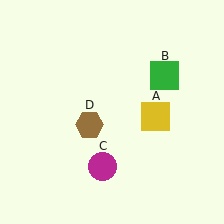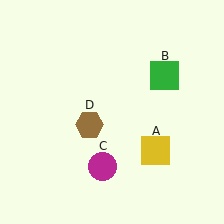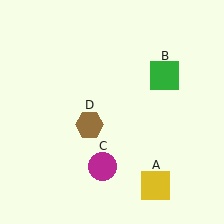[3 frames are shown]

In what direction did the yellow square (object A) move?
The yellow square (object A) moved down.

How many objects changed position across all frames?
1 object changed position: yellow square (object A).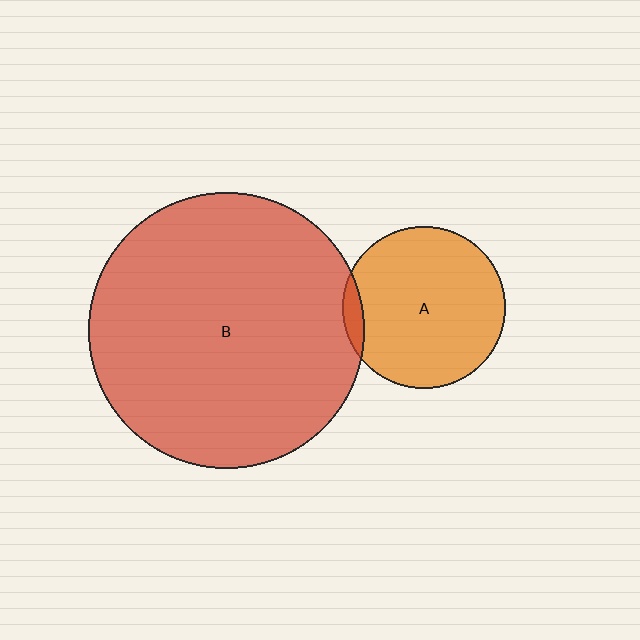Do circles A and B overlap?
Yes.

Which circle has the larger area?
Circle B (red).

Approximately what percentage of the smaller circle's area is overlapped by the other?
Approximately 5%.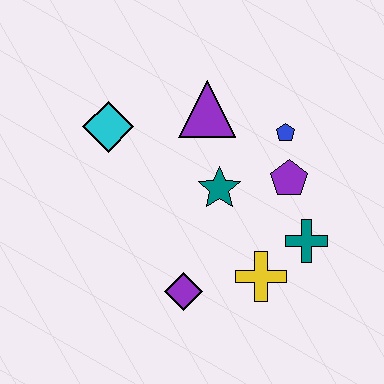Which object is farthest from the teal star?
The cyan diamond is farthest from the teal star.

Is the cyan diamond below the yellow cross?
No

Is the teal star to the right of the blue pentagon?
No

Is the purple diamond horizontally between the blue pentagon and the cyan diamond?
Yes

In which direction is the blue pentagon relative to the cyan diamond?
The blue pentagon is to the right of the cyan diamond.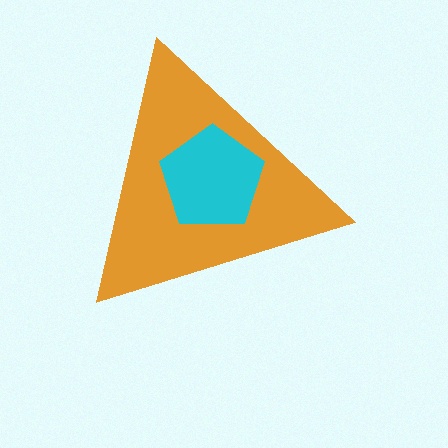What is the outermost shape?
The orange triangle.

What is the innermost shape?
The cyan pentagon.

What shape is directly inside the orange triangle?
The cyan pentagon.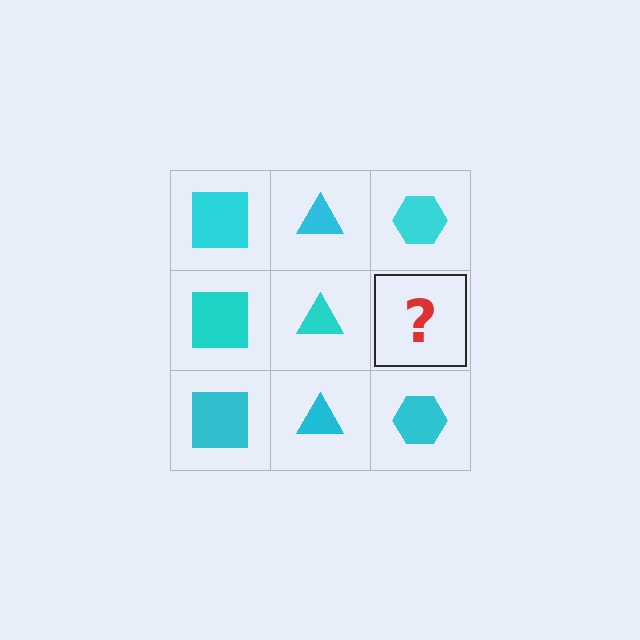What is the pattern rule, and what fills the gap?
The rule is that each column has a consistent shape. The gap should be filled with a cyan hexagon.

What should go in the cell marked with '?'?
The missing cell should contain a cyan hexagon.